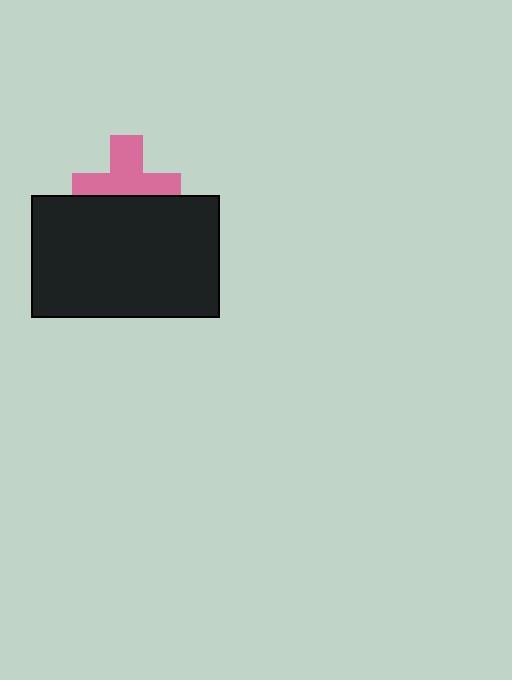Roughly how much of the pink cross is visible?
About half of it is visible (roughly 59%).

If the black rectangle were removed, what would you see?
You would see the complete pink cross.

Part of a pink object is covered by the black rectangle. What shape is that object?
It is a cross.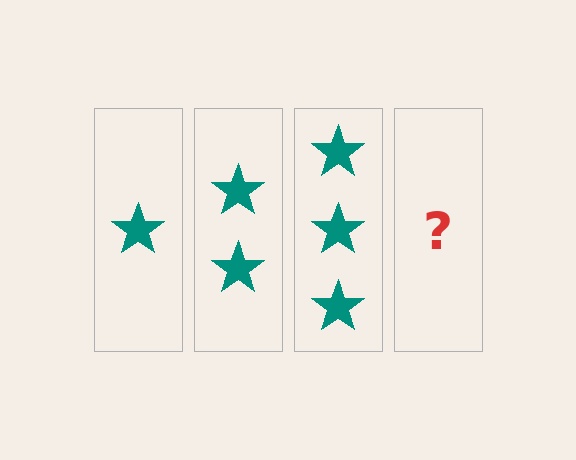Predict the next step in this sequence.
The next step is 4 stars.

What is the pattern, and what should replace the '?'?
The pattern is that each step adds one more star. The '?' should be 4 stars.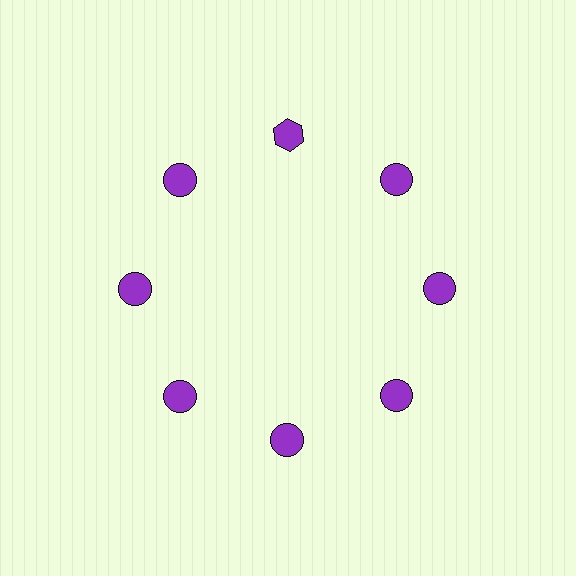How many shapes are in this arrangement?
There are 8 shapes arranged in a ring pattern.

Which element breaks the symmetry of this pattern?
The purple hexagon at roughly the 12 o'clock position breaks the symmetry. All other shapes are purple circles.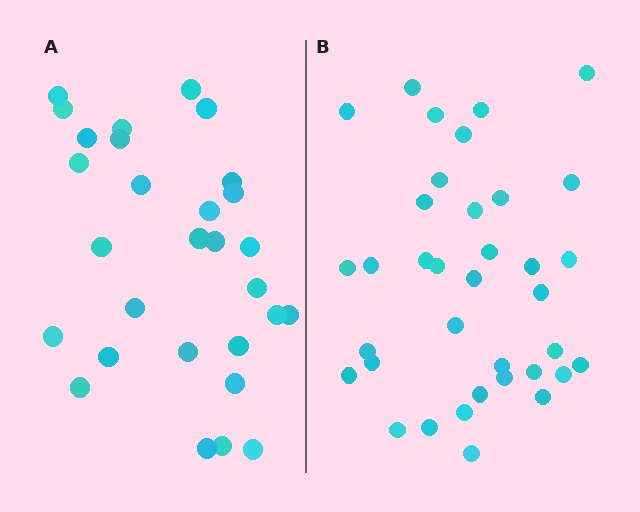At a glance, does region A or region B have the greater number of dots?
Region B (the right region) has more dots.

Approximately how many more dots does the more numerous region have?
Region B has roughly 8 or so more dots than region A.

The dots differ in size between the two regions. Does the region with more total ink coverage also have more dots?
No. Region A has more total ink coverage because its dots are larger, but region B actually contains more individual dots. Total area can be misleading — the number of items is what matters here.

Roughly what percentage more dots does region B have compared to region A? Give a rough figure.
About 25% more.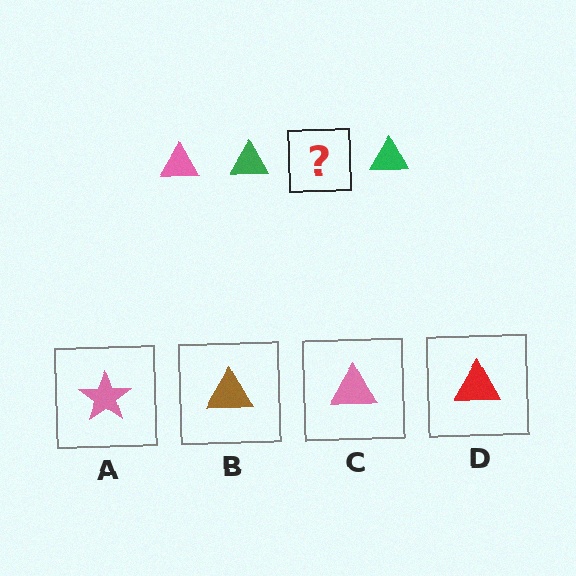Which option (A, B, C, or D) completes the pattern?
C.